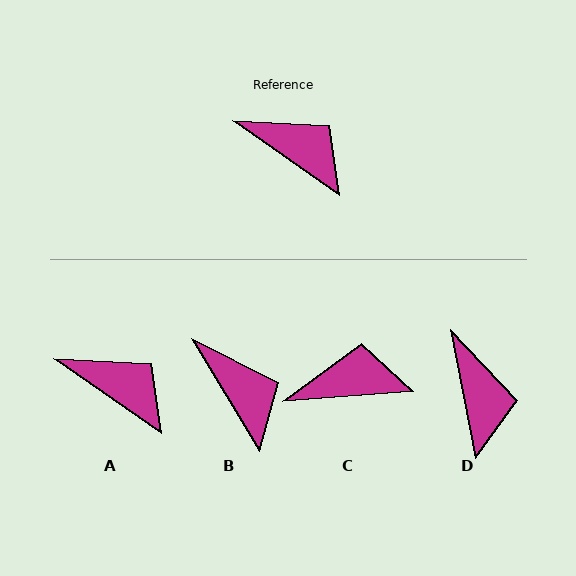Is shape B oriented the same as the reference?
No, it is off by about 24 degrees.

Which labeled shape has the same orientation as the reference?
A.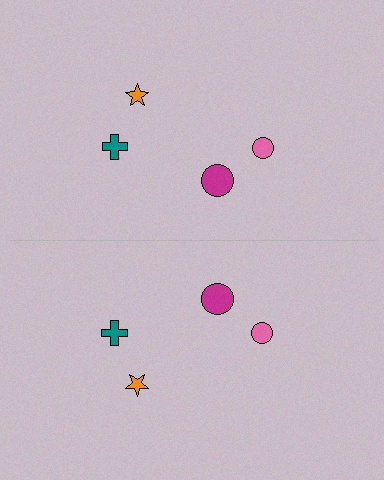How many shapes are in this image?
There are 8 shapes in this image.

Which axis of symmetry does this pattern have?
The pattern has a horizontal axis of symmetry running through the center of the image.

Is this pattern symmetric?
Yes, this pattern has bilateral (reflection) symmetry.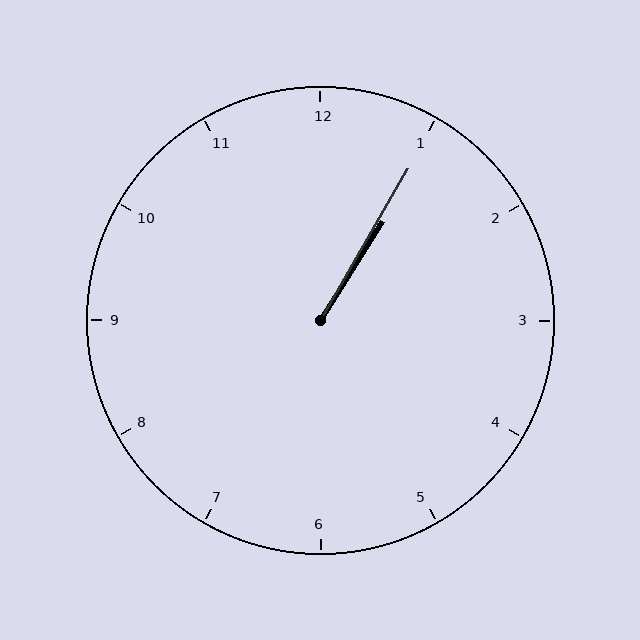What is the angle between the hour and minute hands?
Approximately 2 degrees.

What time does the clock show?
1:05.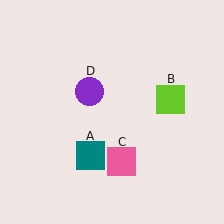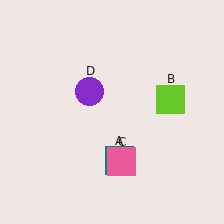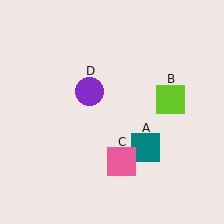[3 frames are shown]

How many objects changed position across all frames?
1 object changed position: teal square (object A).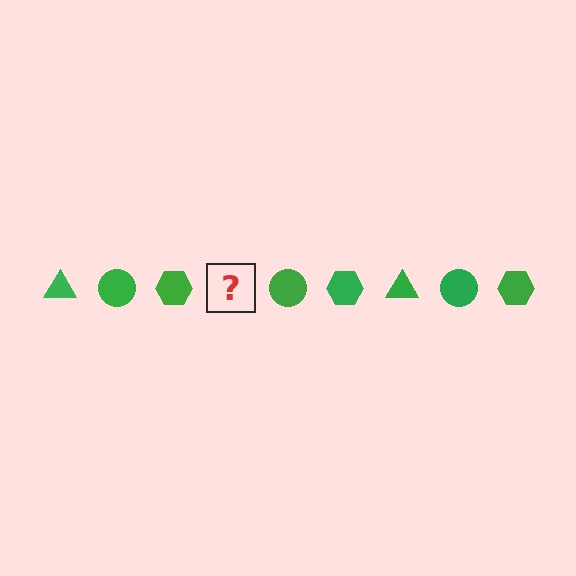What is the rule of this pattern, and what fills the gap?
The rule is that the pattern cycles through triangle, circle, hexagon shapes in green. The gap should be filled with a green triangle.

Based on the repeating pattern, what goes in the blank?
The blank should be a green triangle.